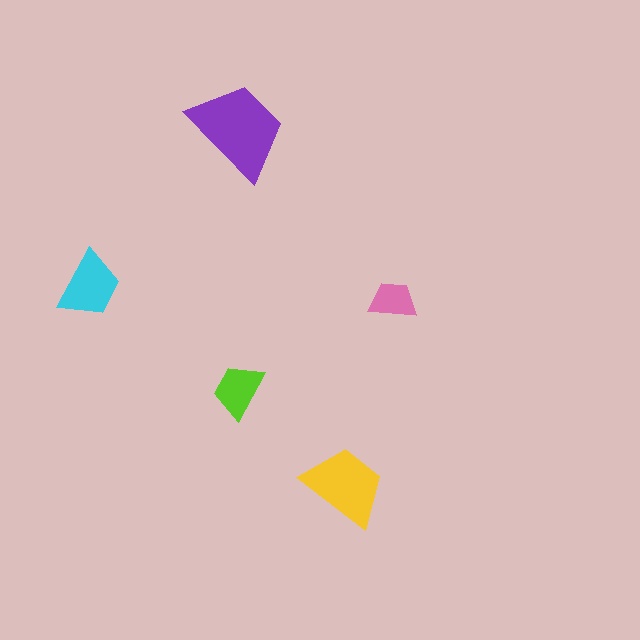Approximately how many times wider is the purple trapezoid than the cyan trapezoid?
About 1.5 times wider.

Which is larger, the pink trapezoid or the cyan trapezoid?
The cyan one.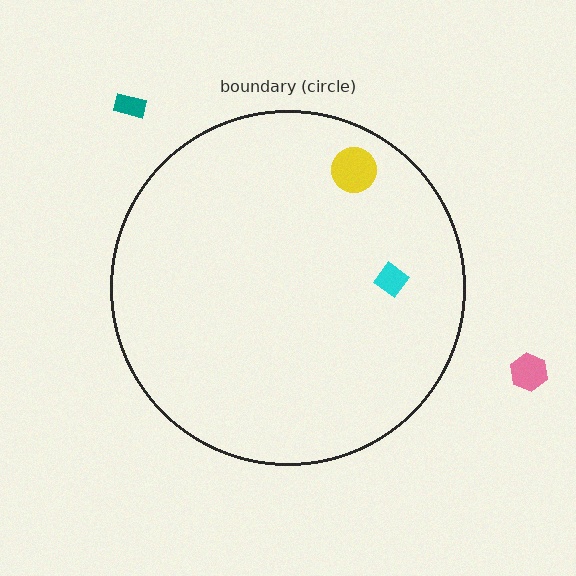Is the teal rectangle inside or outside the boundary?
Outside.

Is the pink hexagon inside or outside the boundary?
Outside.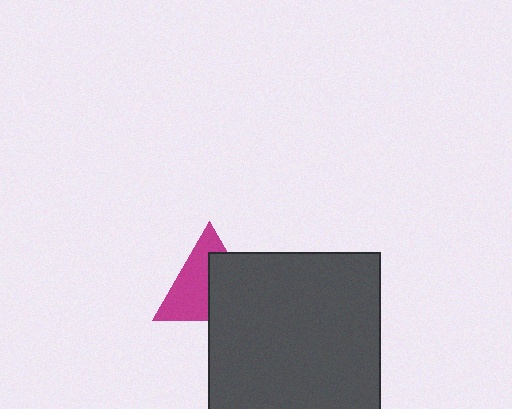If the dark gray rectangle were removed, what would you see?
You would see the complete magenta triangle.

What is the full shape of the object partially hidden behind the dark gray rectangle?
The partially hidden object is a magenta triangle.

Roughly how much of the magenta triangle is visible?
About half of it is visible (roughly 52%).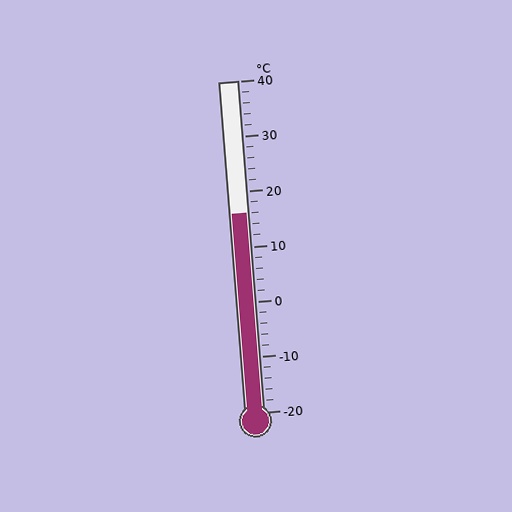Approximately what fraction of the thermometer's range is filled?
The thermometer is filled to approximately 60% of its range.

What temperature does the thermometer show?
The thermometer shows approximately 16°C.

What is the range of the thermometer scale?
The thermometer scale ranges from -20°C to 40°C.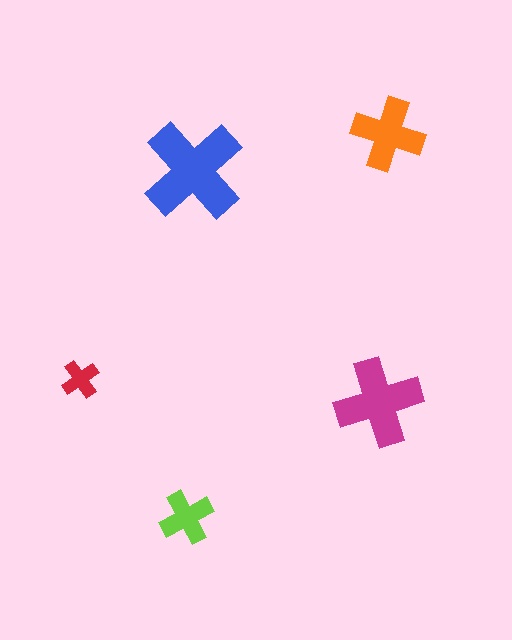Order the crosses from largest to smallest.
the blue one, the magenta one, the orange one, the lime one, the red one.